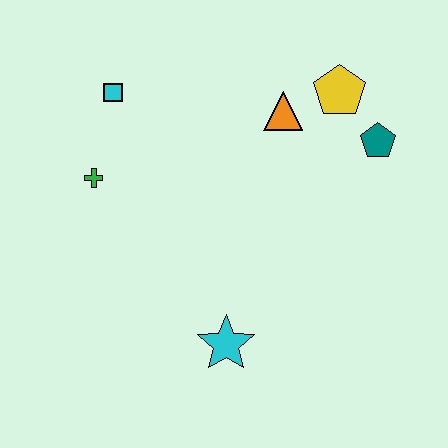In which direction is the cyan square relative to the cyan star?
The cyan square is above the cyan star.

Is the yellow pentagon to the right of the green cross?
Yes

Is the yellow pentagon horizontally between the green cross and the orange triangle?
No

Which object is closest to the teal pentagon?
The yellow pentagon is closest to the teal pentagon.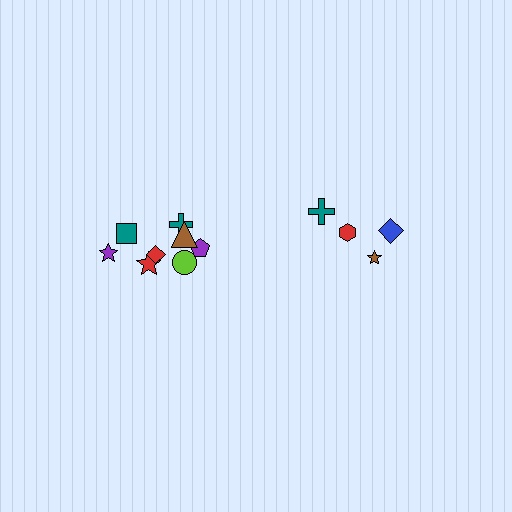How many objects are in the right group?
There are 4 objects.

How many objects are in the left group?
There are 8 objects.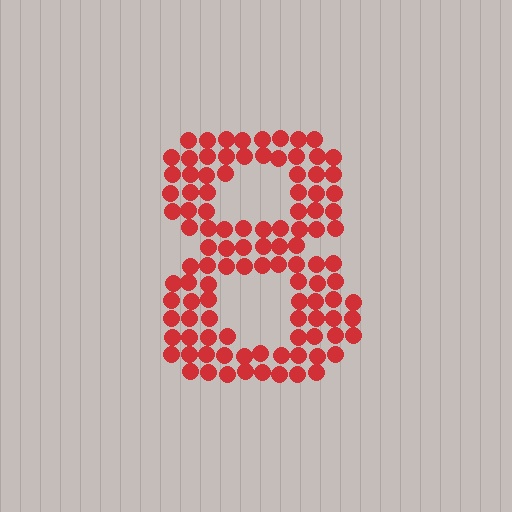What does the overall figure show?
The overall figure shows the digit 8.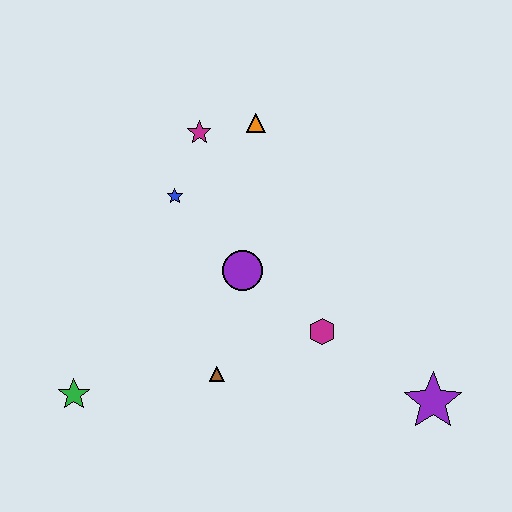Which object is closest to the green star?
The brown triangle is closest to the green star.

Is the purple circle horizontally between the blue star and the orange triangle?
Yes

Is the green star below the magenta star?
Yes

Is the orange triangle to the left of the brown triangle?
No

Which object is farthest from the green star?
The purple star is farthest from the green star.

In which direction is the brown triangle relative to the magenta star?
The brown triangle is below the magenta star.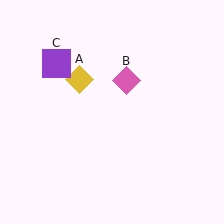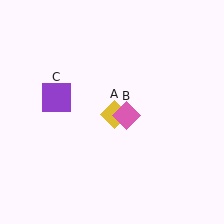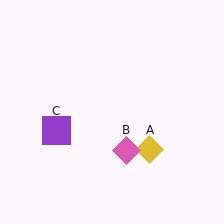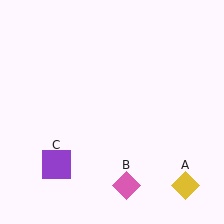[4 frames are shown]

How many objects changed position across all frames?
3 objects changed position: yellow diamond (object A), pink diamond (object B), purple square (object C).